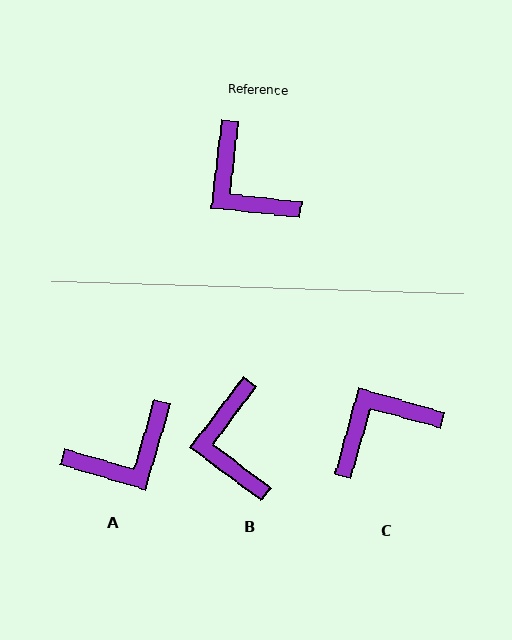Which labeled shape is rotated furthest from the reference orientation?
C, about 99 degrees away.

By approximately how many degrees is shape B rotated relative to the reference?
Approximately 30 degrees clockwise.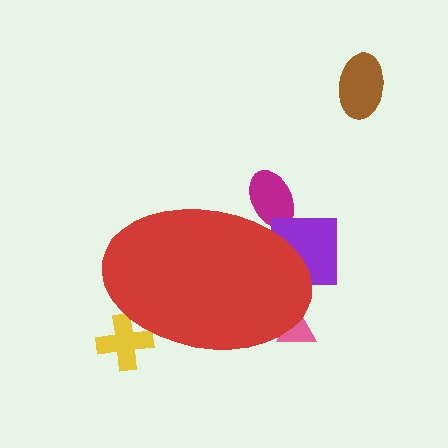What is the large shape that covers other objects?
A red ellipse.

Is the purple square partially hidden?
Yes, the purple square is partially hidden behind the red ellipse.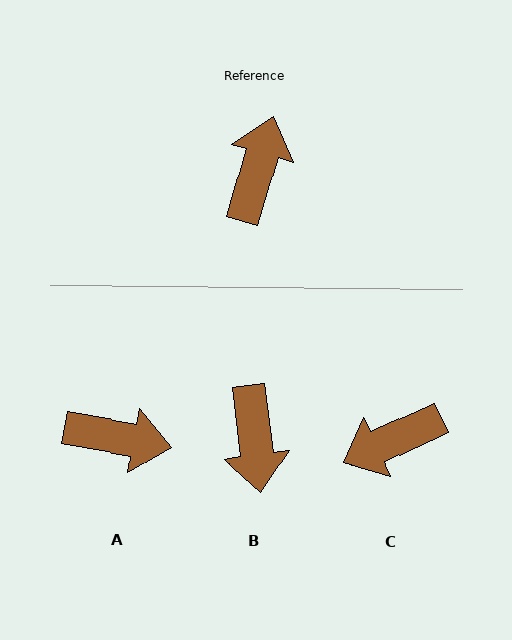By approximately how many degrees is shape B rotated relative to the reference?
Approximately 156 degrees clockwise.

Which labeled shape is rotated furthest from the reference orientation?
B, about 156 degrees away.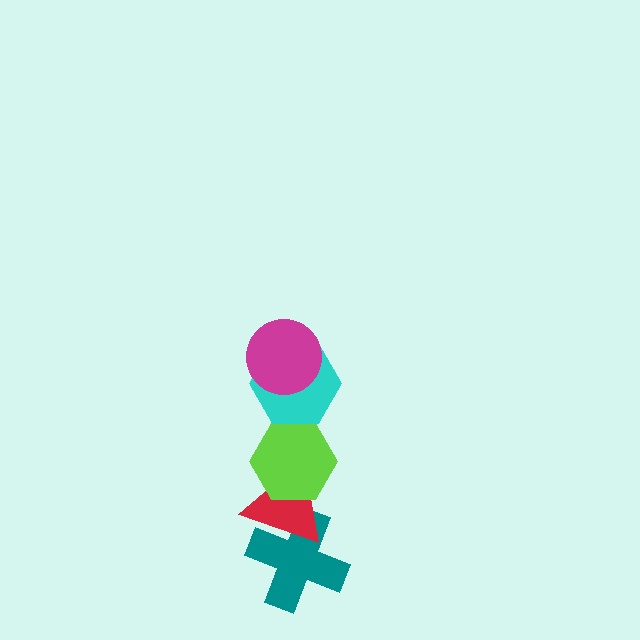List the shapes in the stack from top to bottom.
From top to bottom: the magenta circle, the cyan hexagon, the lime hexagon, the red triangle, the teal cross.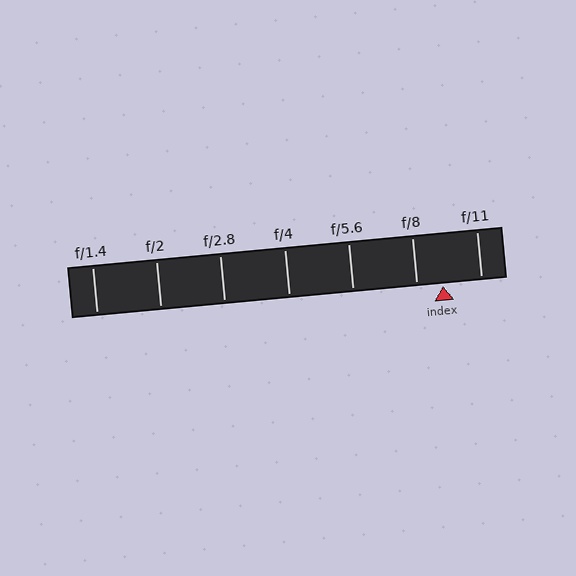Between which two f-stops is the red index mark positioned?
The index mark is between f/8 and f/11.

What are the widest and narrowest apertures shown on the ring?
The widest aperture shown is f/1.4 and the narrowest is f/11.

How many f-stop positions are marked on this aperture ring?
There are 7 f-stop positions marked.